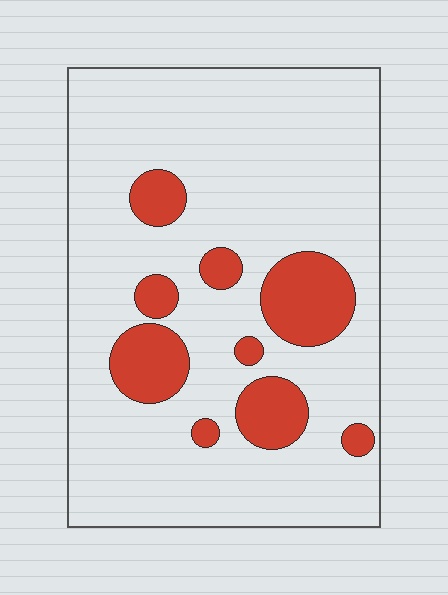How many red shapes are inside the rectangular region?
9.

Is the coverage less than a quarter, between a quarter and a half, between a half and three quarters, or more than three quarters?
Less than a quarter.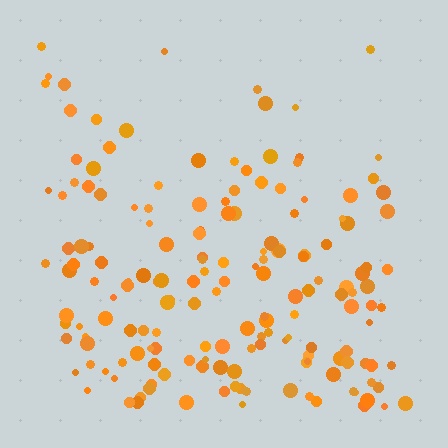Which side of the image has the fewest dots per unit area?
The top.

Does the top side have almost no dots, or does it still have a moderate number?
Still a moderate number, just noticeably fewer than the bottom.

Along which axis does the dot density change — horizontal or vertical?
Vertical.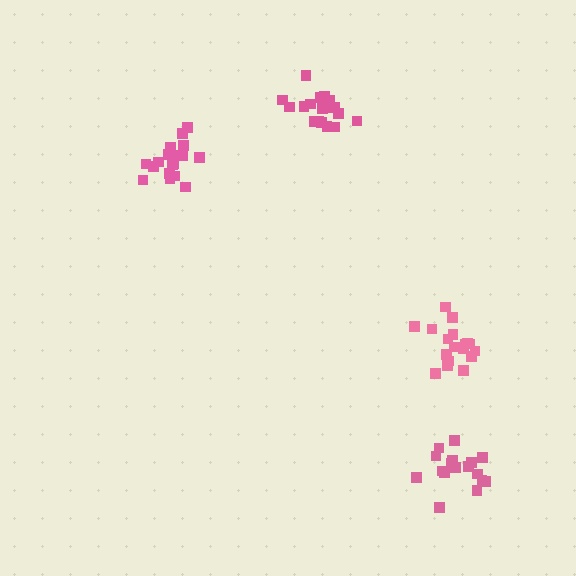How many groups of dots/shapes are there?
There are 4 groups.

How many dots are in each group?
Group 1: 18 dots, Group 2: 17 dots, Group 3: 20 dots, Group 4: 18 dots (73 total).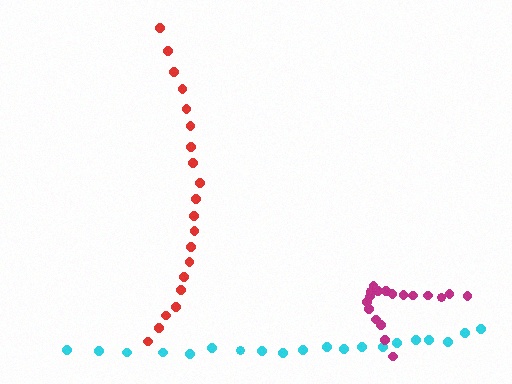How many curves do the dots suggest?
There are 3 distinct paths.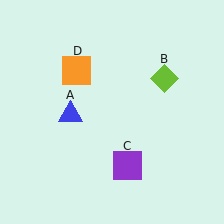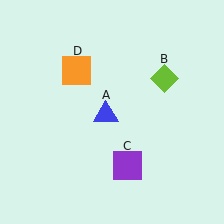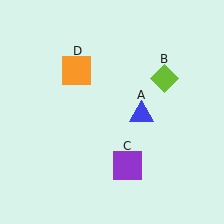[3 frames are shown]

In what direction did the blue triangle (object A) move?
The blue triangle (object A) moved right.